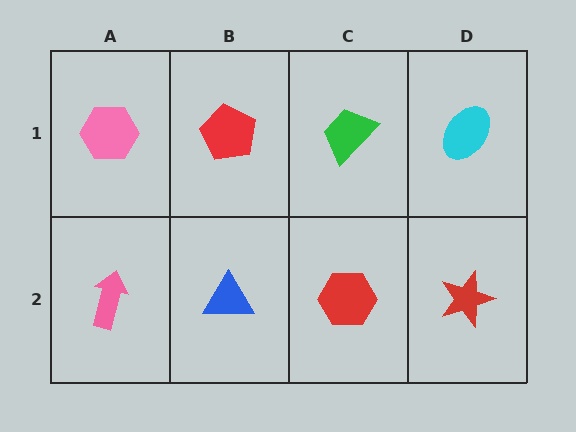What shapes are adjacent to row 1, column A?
A pink arrow (row 2, column A), a red pentagon (row 1, column B).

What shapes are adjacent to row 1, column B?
A blue triangle (row 2, column B), a pink hexagon (row 1, column A), a green trapezoid (row 1, column C).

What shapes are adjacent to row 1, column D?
A red star (row 2, column D), a green trapezoid (row 1, column C).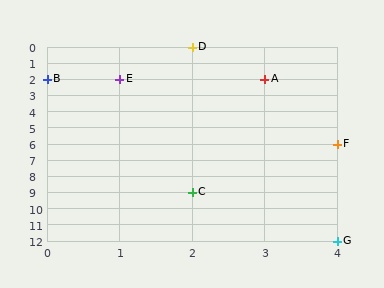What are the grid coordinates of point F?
Point F is at grid coordinates (4, 6).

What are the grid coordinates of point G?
Point G is at grid coordinates (4, 12).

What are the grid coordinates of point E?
Point E is at grid coordinates (1, 2).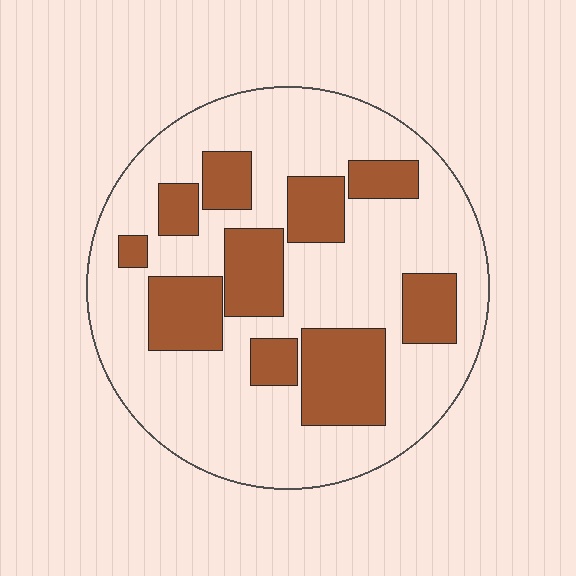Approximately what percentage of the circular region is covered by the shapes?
Approximately 30%.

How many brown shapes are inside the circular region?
10.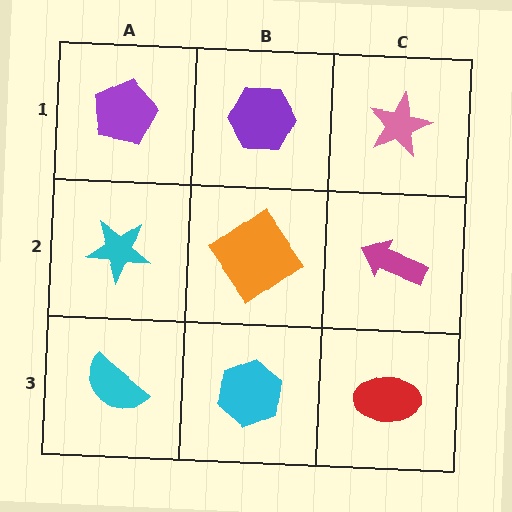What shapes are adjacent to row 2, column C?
A pink star (row 1, column C), a red ellipse (row 3, column C), an orange diamond (row 2, column B).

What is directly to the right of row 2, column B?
A magenta arrow.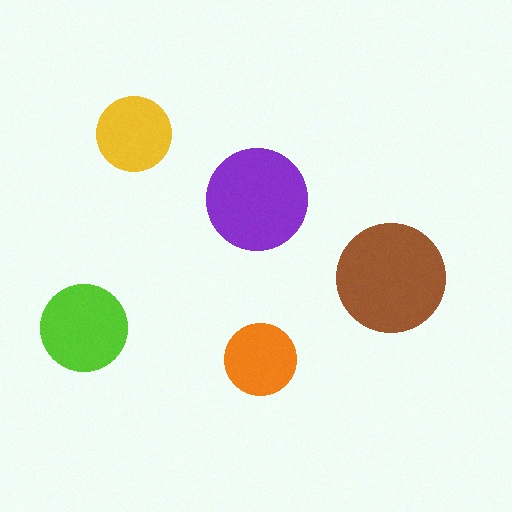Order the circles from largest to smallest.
the brown one, the purple one, the lime one, the yellow one, the orange one.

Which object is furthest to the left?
The lime circle is leftmost.